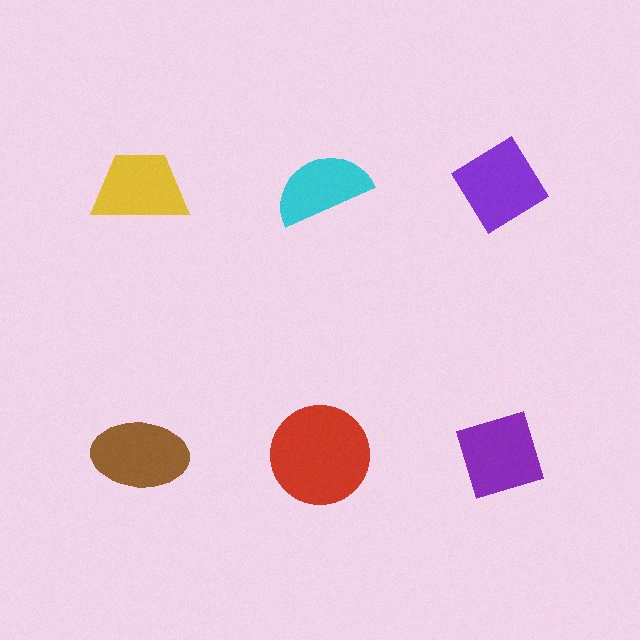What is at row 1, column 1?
A yellow trapezoid.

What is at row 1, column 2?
A cyan semicircle.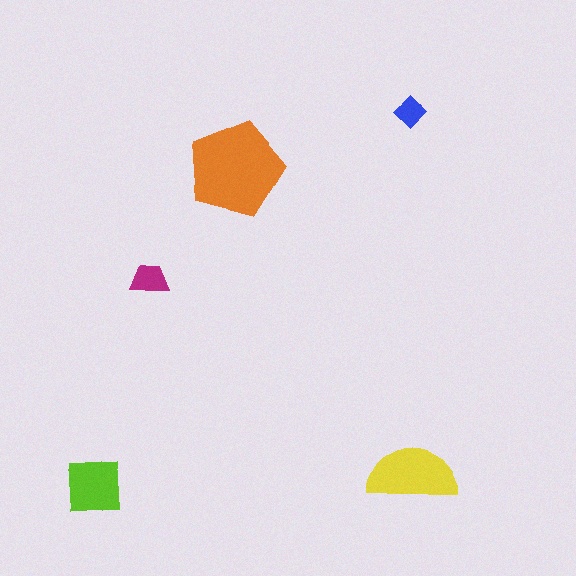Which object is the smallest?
The blue diamond.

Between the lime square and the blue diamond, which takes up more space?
The lime square.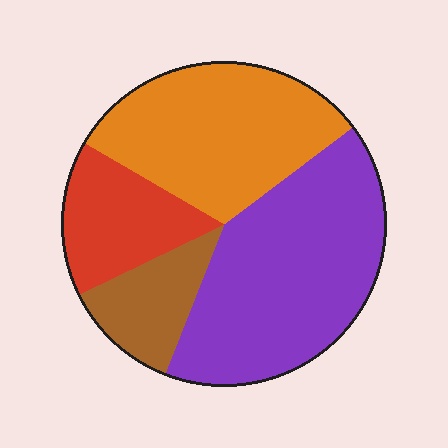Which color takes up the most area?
Purple, at roughly 40%.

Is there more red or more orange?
Orange.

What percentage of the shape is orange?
Orange takes up between a quarter and a half of the shape.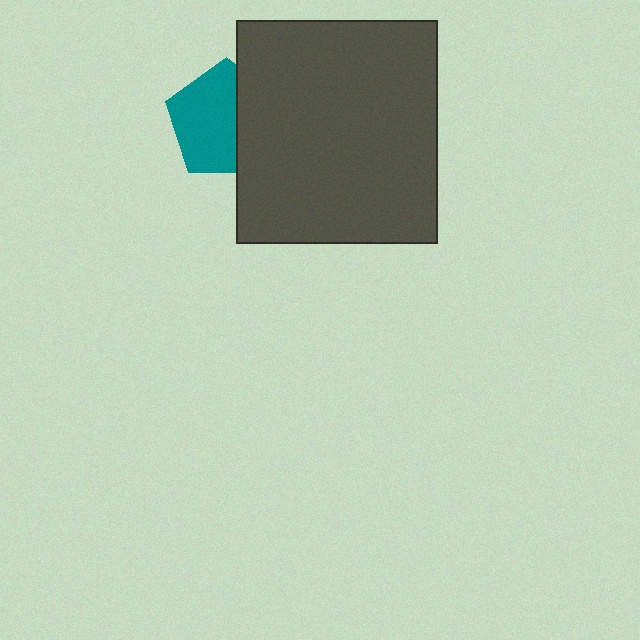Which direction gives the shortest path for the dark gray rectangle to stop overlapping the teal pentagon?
Moving right gives the shortest separation.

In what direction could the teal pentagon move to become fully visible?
The teal pentagon could move left. That would shift it out from behind the dark gray rectangle entirely.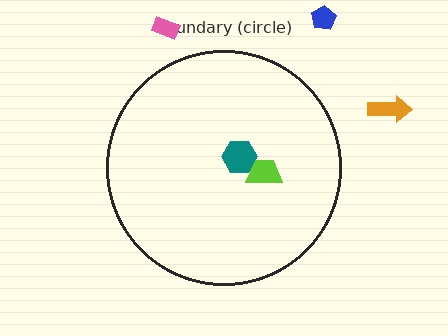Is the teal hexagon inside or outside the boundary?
Inside.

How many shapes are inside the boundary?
2 inside, 3 outside.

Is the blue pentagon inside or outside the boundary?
Outside.